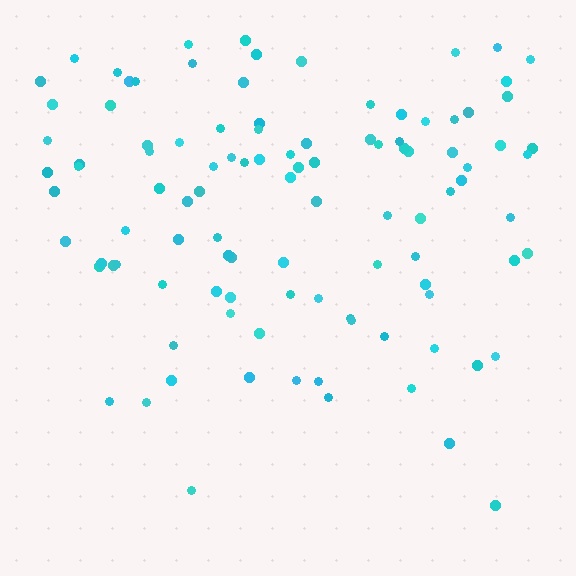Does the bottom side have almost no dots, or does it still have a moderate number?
Still a moderate number, just noticeably fewer than the top.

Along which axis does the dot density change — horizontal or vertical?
Vertical.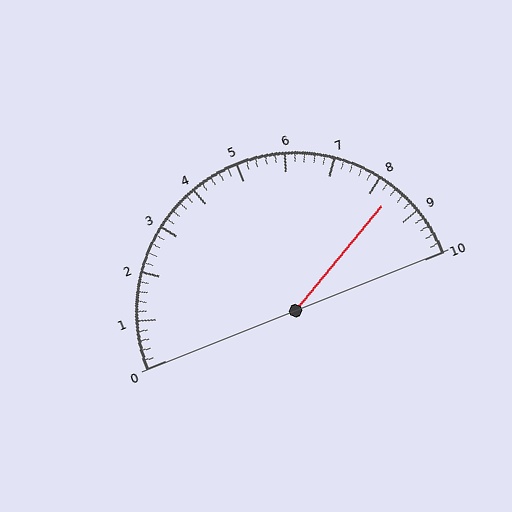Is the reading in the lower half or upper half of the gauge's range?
The reading is in the upper half of the range (0 to 10).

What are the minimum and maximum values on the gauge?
The gauge ranges from 0 to 10.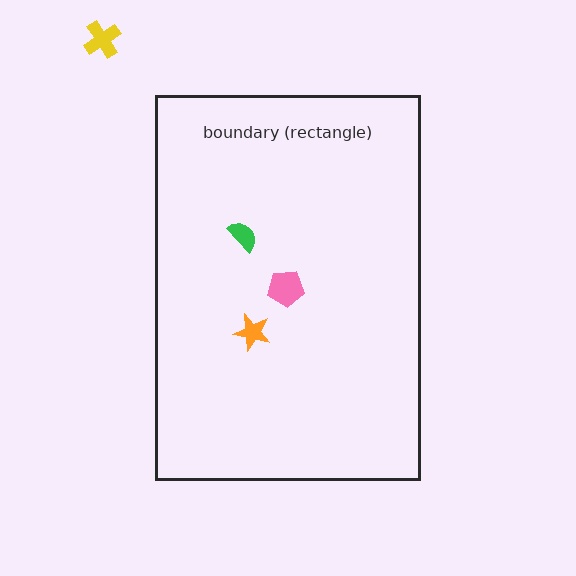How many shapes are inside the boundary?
3 inside, 1 outside.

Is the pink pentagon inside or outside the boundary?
Inside.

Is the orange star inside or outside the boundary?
Inside.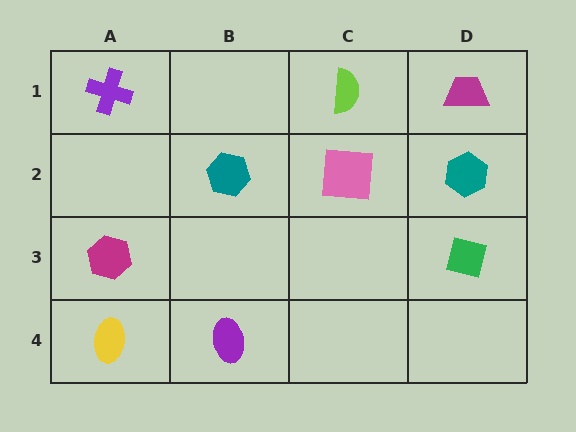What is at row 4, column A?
A yellow ellipse.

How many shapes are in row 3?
2 shapes.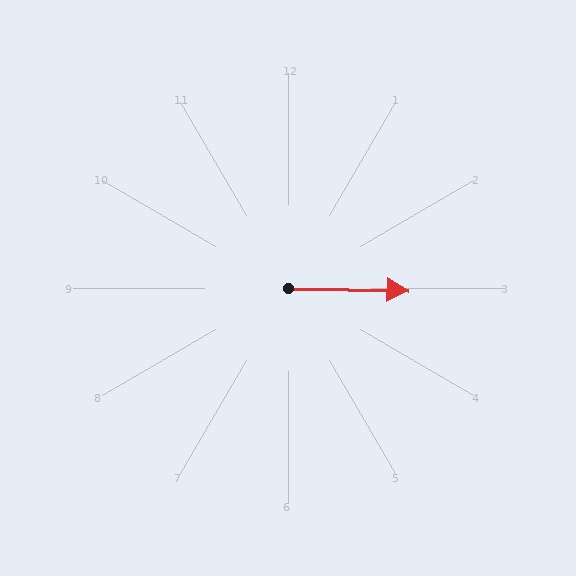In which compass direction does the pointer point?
East.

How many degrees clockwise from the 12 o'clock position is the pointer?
Approximately 91 degrees.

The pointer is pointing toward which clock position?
Roughly 3 o'clock.